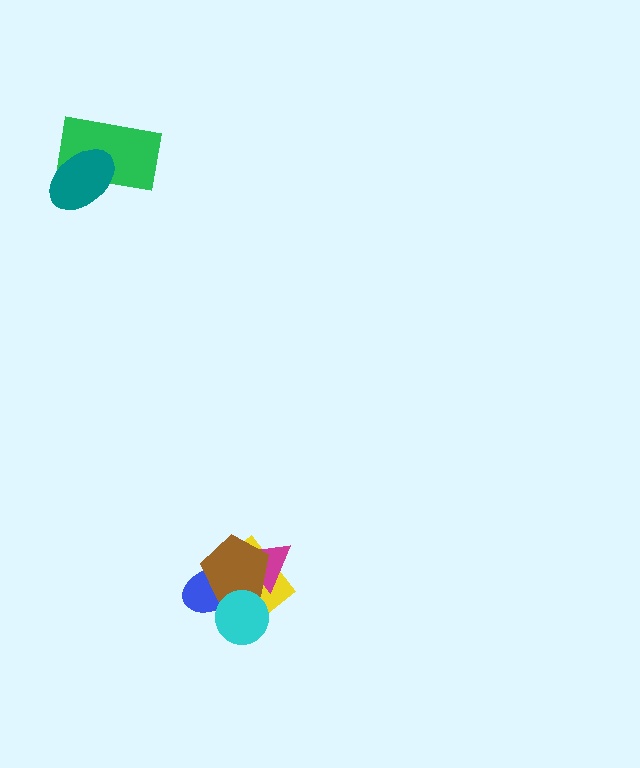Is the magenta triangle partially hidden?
Yes, it is partially covered by another shape.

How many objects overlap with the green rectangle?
1 object overlaps with the green rectangle.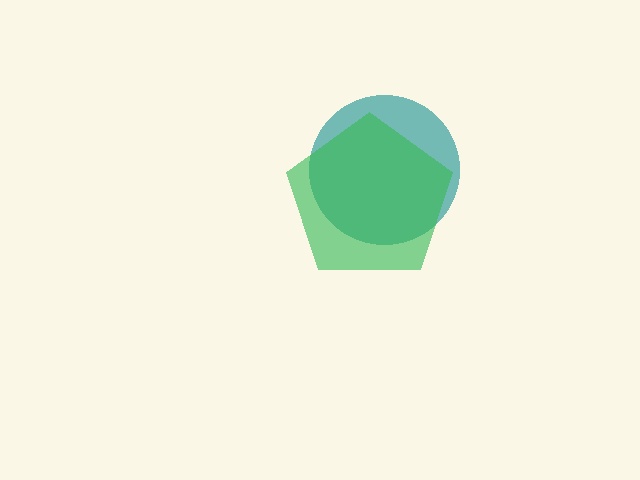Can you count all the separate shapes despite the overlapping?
Yes, there are 2 separate shapes.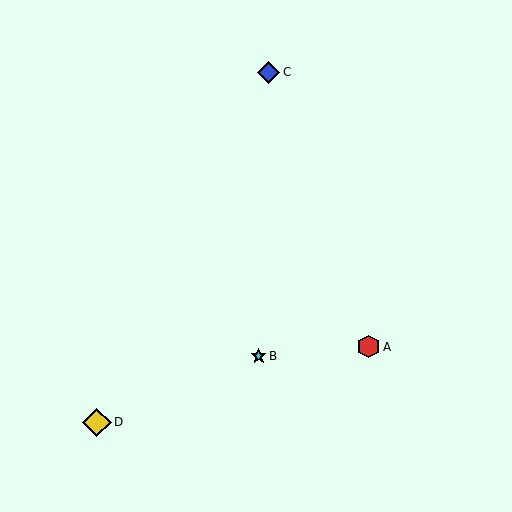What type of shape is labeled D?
Shape D is a yellow diamond.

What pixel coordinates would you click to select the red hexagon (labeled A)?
Click at (368, 347) to select the red hexagon A.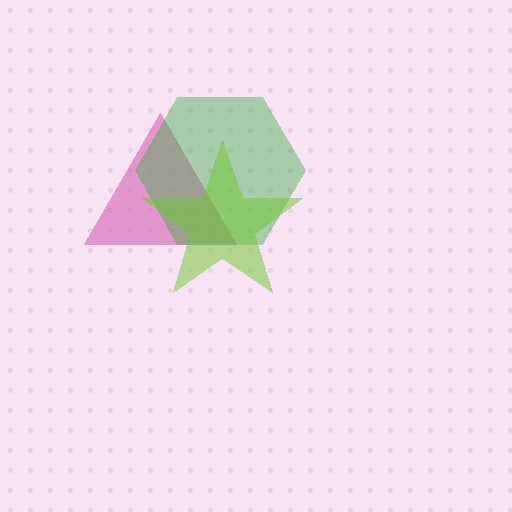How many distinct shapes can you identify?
There are 3 distinct shapes: a pink triangle, a green hexagon, a lime star.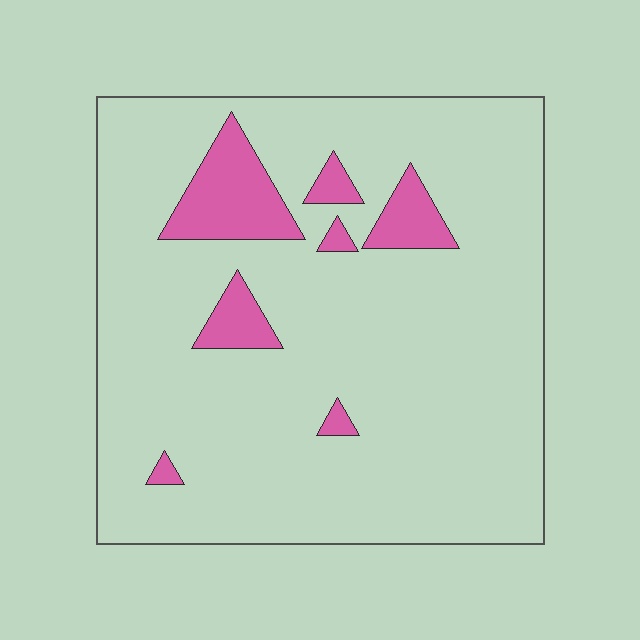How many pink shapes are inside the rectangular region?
7.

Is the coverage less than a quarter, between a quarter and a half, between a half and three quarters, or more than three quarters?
Less than a quarter.